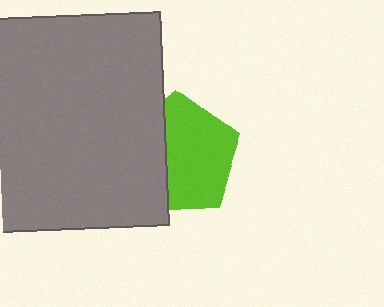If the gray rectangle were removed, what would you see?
You would see the complete lime pentagon.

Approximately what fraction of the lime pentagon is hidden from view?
Roughly 38% of the lime pentagon is hidden behind the gray rectangle.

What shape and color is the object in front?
The object in front is a gray rectangle.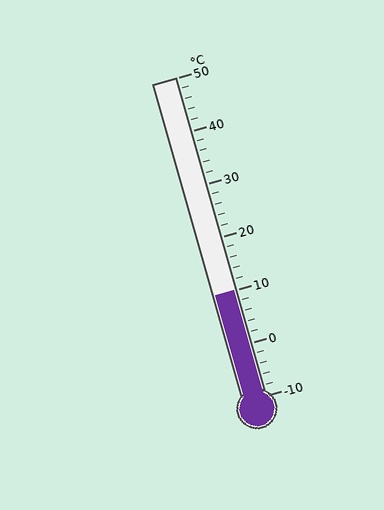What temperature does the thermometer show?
The thermometer shows approximately 10°C.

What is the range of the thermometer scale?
The thermometer scale ranges from -10°C to 50°C.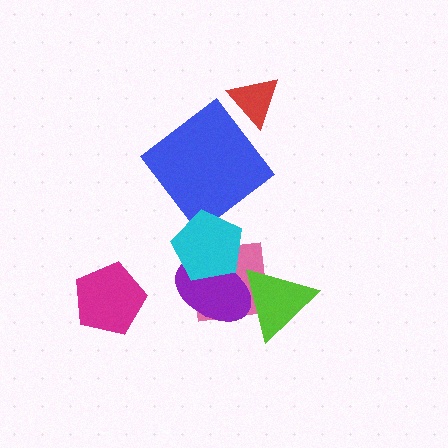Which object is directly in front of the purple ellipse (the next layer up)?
The lime triangle is directly in front of the purple ellipse.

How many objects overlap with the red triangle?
0 objects overlap with the red triangle.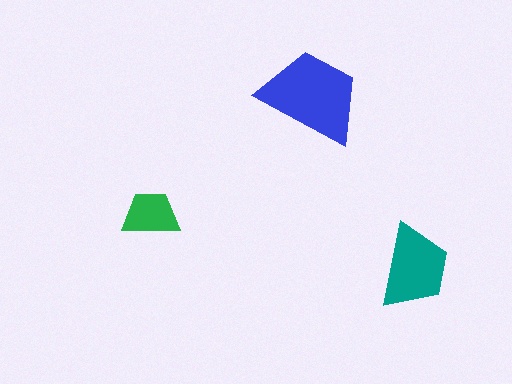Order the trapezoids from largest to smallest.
the blue one, the teal one, the green one.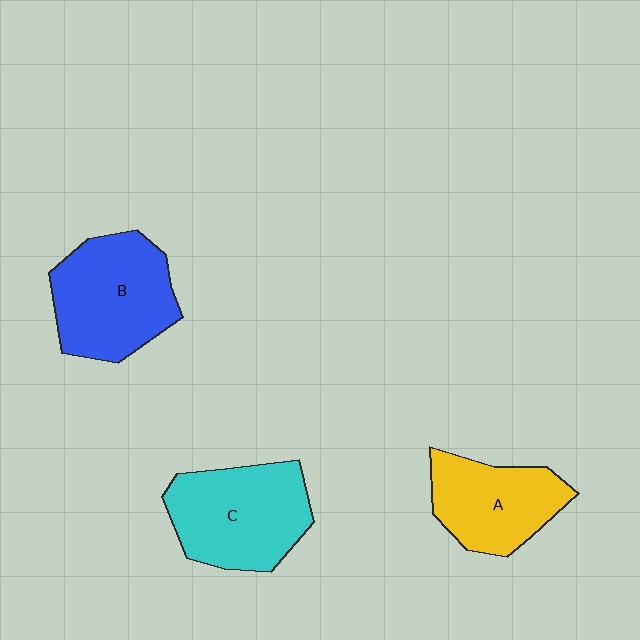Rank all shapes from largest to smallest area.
From largest to smallest: B (blue), C (cyan), A (yellow).